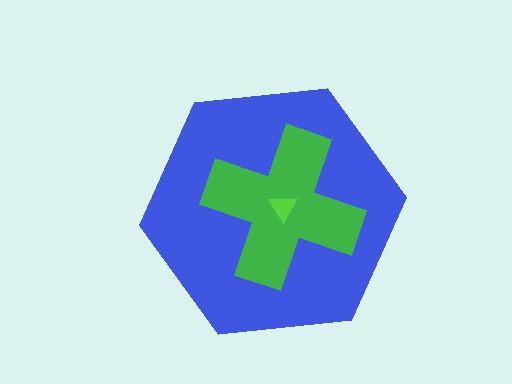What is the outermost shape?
The blue hexagon.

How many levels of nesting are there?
3.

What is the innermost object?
The lime triangle.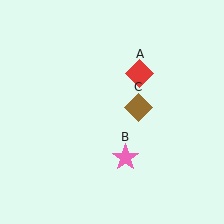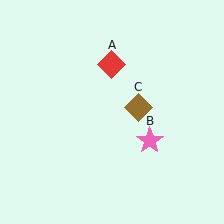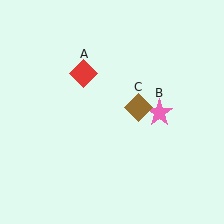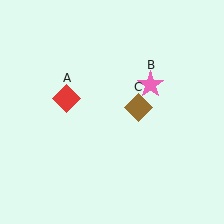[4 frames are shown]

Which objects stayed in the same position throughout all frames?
Brown diamond (object C) remained stationary.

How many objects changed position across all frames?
2 objects changed position: red diamond (object A), pink star (object B).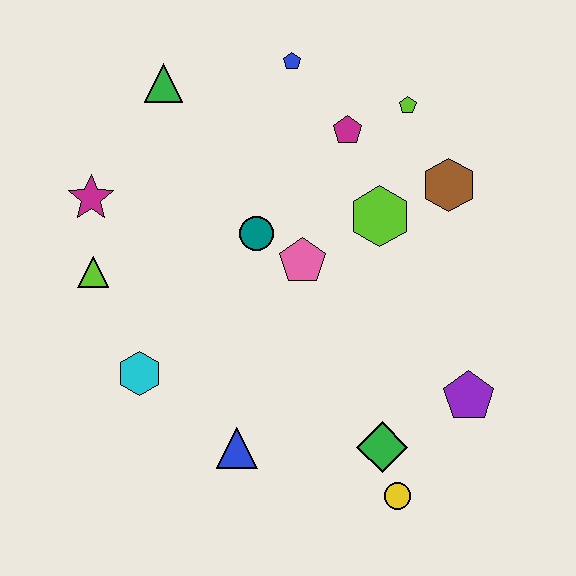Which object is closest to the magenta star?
The lime triangle is closest to the magenta star.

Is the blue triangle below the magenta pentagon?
Yes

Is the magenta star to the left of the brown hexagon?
Yes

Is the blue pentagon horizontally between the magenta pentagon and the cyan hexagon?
Yes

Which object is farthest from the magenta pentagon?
The yellow circle is farthest from the magenta pentagon.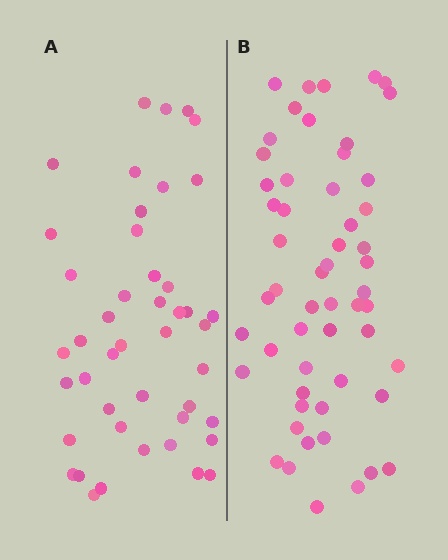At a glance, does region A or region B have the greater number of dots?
Region B (the right region) has more dots.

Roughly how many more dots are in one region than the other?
Region B has roughly 10 or so more dots than region A.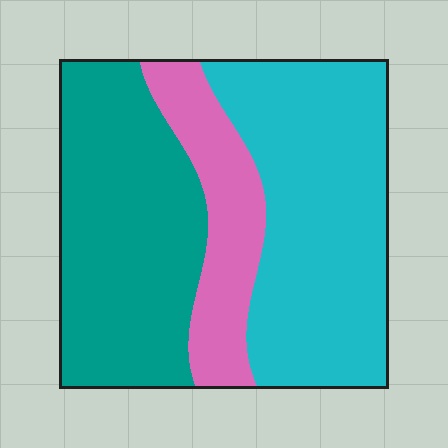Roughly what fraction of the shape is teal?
Teal takes up about three eighths (3/8) of the shape.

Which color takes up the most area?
Cyan, at roughly 45%.